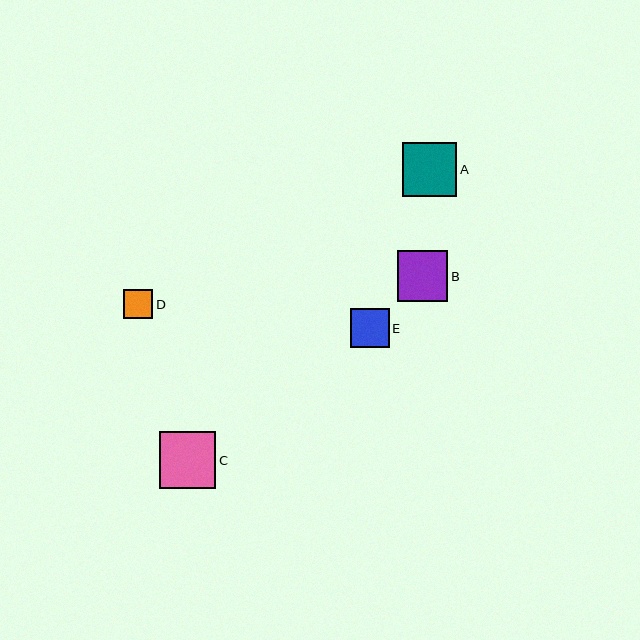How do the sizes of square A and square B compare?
Square A and square B are approximately the same size.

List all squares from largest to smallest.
From largest to smallest: C, A, B, E, D.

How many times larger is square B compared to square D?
Square B is approximately 1.7 times the size of square D.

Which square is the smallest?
Square D is the smallest with a size of approximately 29 pixels.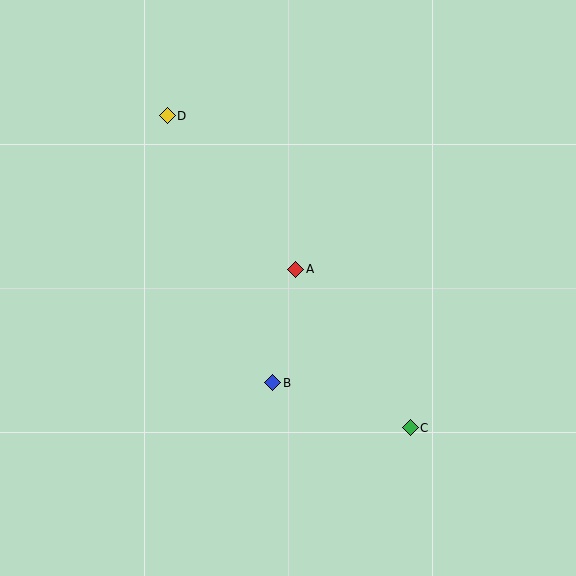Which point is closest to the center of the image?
Point A at (296, 269) is closest to the center.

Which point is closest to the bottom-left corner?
Point B is closest to the bottom-left corner.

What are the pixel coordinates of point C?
Point C is at (410, 428).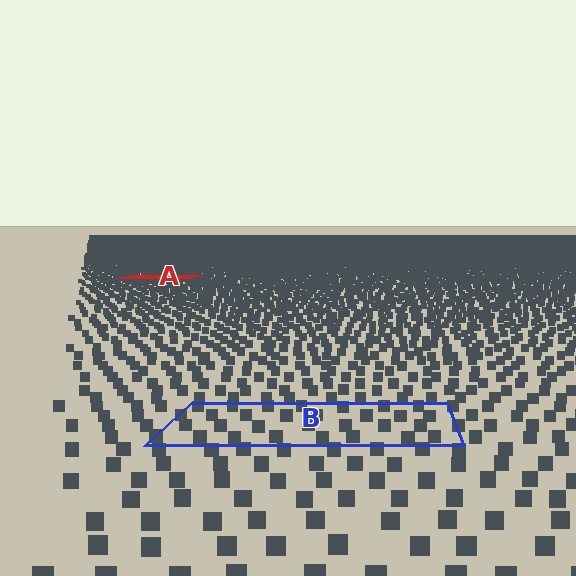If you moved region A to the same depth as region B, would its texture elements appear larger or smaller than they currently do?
They would appear larger. At a closer depth, the same texture elements are projected at a bigger on-screen size.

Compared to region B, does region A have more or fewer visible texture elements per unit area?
Region A has more texture elements per unit area — they are packed more densely because it is farther away.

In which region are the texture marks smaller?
The texture marks are smaller in region A, because it is farther away.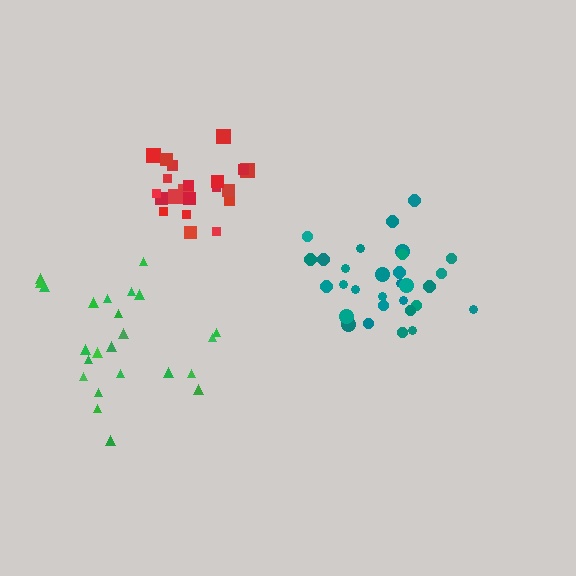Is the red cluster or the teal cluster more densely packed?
Red.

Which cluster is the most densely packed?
Red.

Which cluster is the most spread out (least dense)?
Green.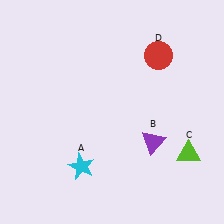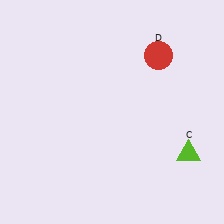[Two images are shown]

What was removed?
The cyan star (A), the purple triangle (B) were removed in Image 2.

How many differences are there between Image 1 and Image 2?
There are 2 differences between the two images.